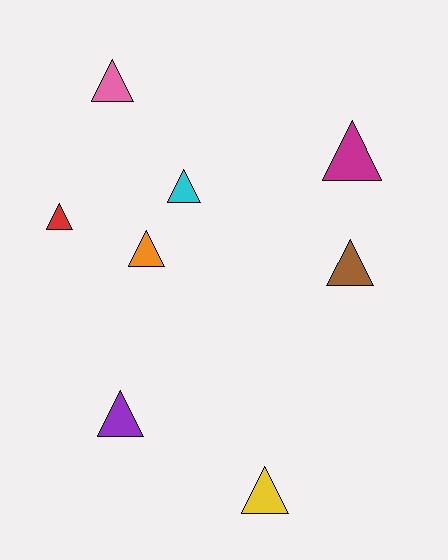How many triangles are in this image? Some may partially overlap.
There are 8 triangles.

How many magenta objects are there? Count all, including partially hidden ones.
There is 1 magenta object.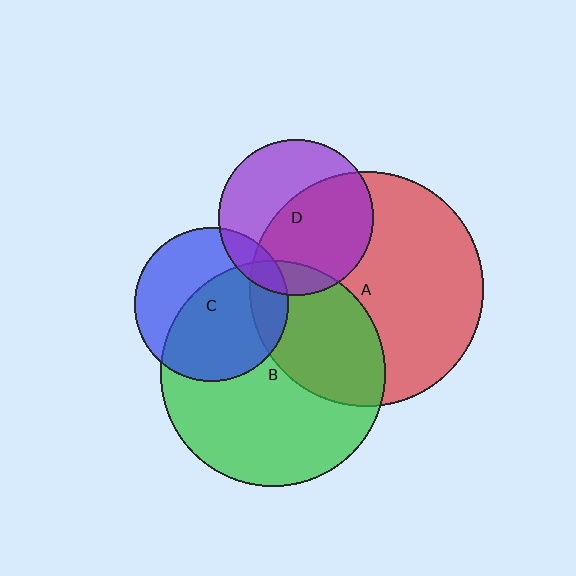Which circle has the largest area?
Circle A (red).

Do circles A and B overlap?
Yes.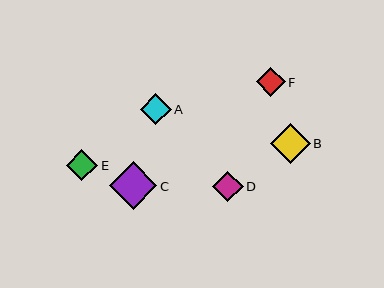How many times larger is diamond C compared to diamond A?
Diamond C is approximately 1.5 times the size of diamond A.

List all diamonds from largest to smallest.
From largest to smallest: C, B, E, A, D, F.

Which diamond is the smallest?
Diamond F is the smallest with a size of approximately 29 pixels.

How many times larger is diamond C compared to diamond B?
Diamond C is approximately 1.2 times the size of diamond B.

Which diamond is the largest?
Diamond C is the largest with a size of approximately 47 pixels.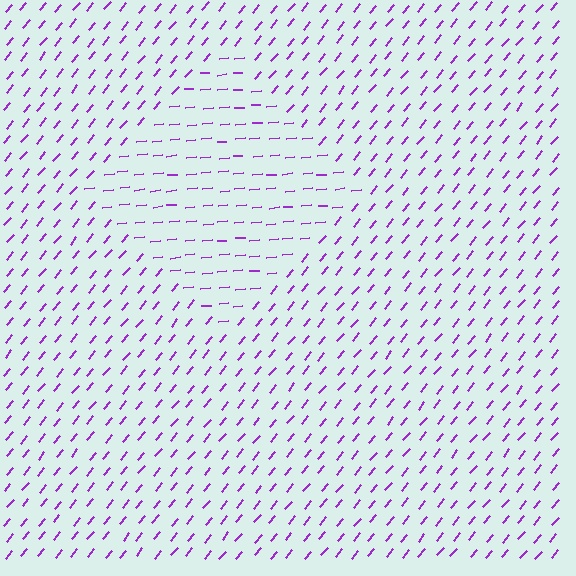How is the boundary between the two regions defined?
The boundary is defined purely by a change in line orientation (approximately 45 degrees difference). All lines are the same color and thickness.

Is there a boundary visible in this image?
Yes, there is a texture boundary formed by a change in line orientation.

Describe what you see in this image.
The image is filled with small purple line segments. A diamond region in the image has lines oriented differently from the surrounding lines, creating a visible texture boundary.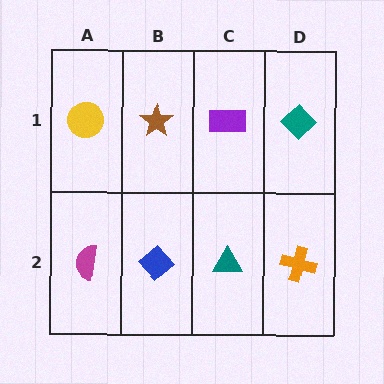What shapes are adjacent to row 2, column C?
A purple rectangle (row 1, column C), a blue diamond (row 2, column B), an orange cross (row 2, column D).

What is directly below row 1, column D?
An orange cross.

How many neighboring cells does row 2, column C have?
3.